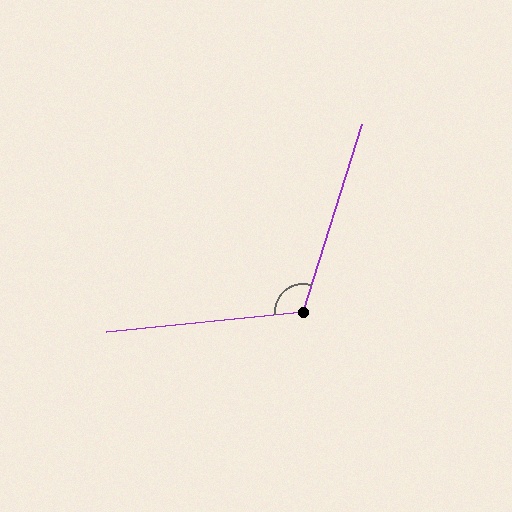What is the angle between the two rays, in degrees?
Approximately 113 degrees.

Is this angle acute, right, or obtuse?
It is obtuse.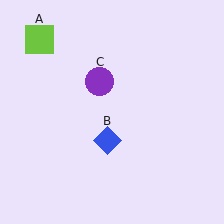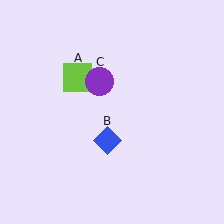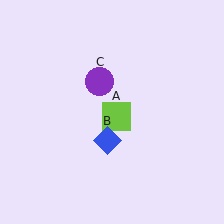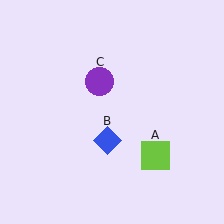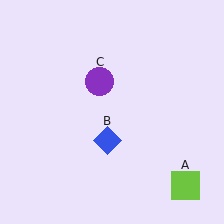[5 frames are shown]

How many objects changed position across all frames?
1 object changed position: lime square (object A).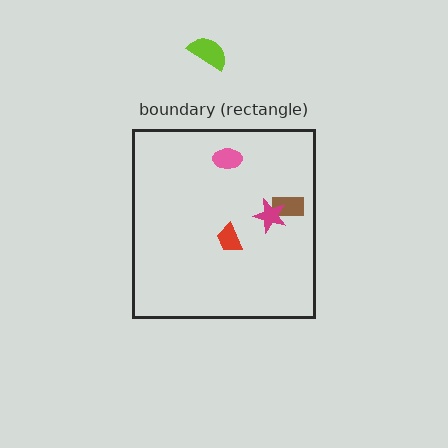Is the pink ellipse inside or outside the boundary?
Inside.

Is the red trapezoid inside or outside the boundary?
Inside.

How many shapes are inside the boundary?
4 inside, 1 outside.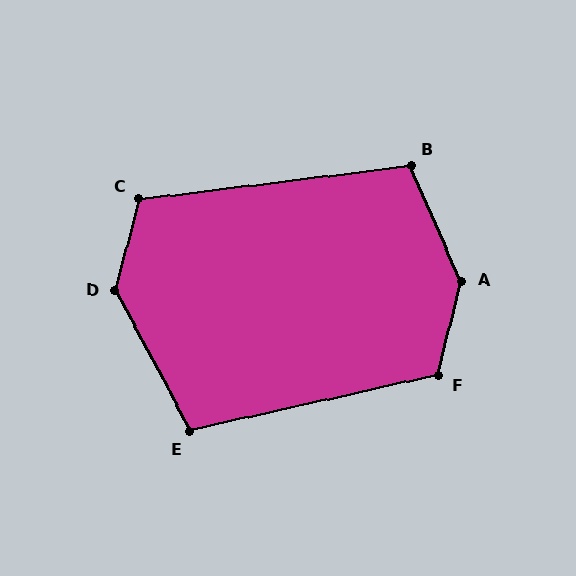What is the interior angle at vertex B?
Approximately 107 degrees (obtuse).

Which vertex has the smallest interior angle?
E, at approximately 105 degrees.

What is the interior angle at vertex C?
Approximately 112 degrees (obtuse).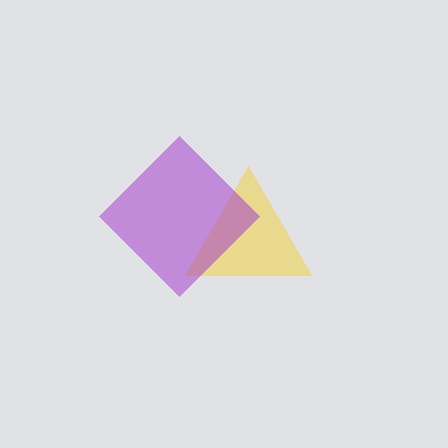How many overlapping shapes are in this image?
There are 2 overlapping shapes in the image.